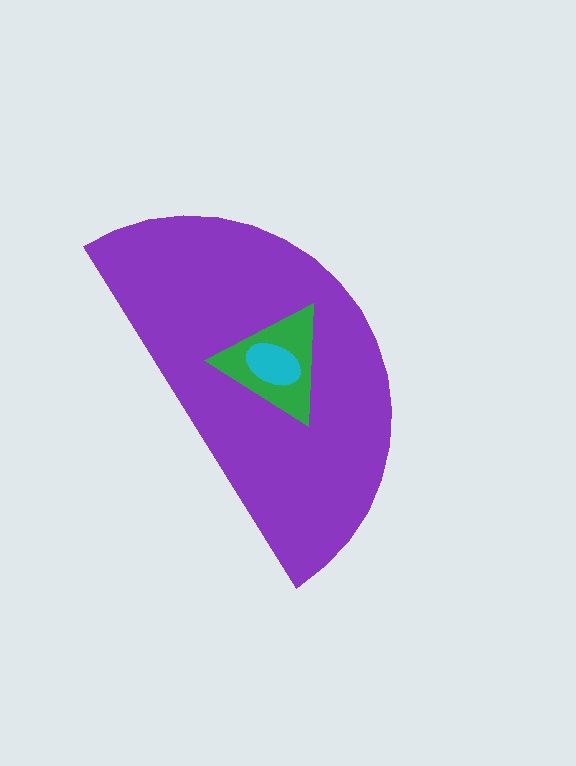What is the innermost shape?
The cyan ellipse.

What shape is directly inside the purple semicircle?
The green triangle.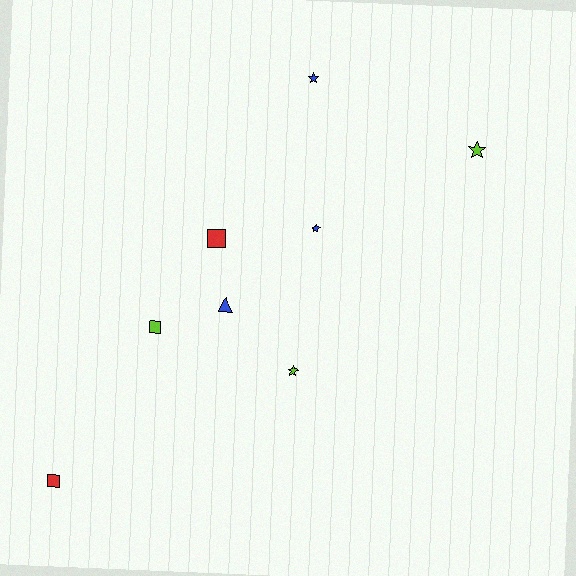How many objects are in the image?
There are 8 objects.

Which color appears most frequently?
Blue, with 3 objects.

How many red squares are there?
There are 2 red squares.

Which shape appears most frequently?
Star, with 4 objects.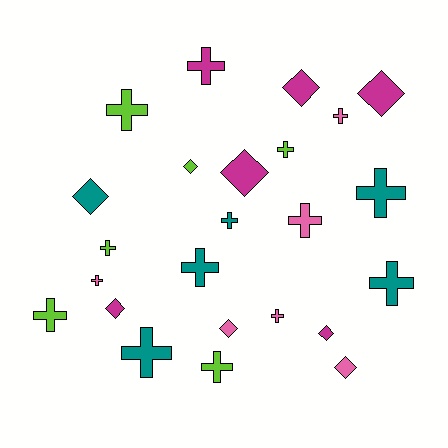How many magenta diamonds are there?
There are 5 magenta diamonds.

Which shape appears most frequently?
Cross, with 15 objects.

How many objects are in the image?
There are 24 objects.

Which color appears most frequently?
Teal, with 6 objects.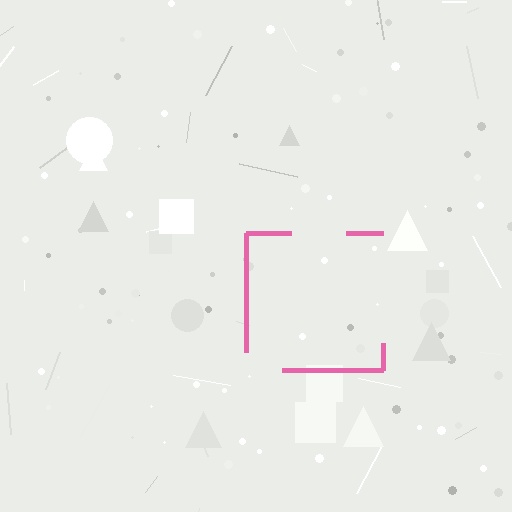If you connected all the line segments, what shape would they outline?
They would outline a square.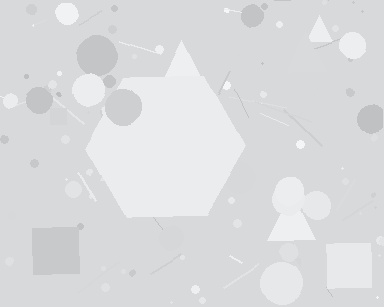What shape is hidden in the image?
A hexagon is hidden in the image.